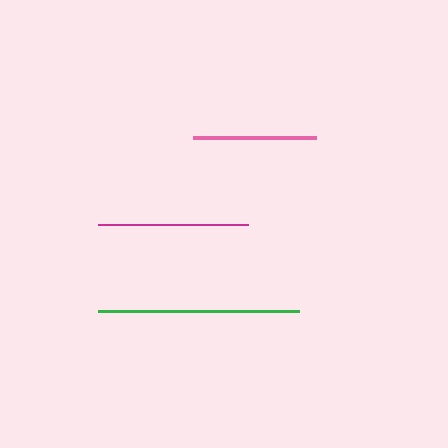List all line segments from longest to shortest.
From longest to shortest: green, magenta, pink.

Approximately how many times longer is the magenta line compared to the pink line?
The magenta line is approximately 1.2 times the length of the pink line.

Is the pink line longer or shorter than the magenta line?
The magenta line is longer than the pink line.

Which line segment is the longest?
The green line is the longest at approximately 201 pixels.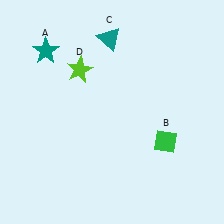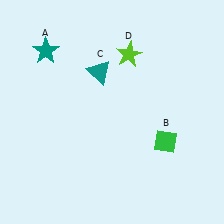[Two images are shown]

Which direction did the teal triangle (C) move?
The teal triangle (C) moved down.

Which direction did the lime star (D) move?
The lime star (D) moved right.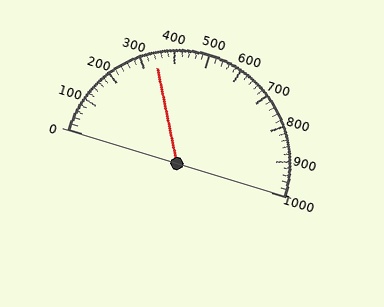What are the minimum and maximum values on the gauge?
The gauge ranges from 0 to 1000.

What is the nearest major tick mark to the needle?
The nearest major tick mark is 300.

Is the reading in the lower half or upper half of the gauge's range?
The reading is in the lower half of the range (0 to 1000).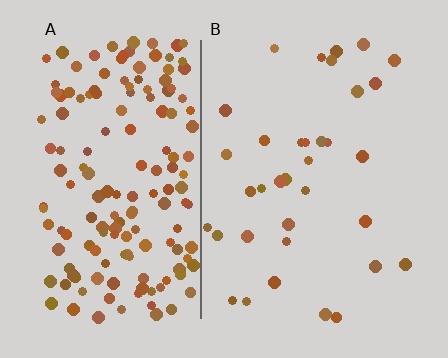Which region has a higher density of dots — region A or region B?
A (the left).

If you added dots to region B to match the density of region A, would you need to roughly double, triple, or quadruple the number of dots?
Approximately quadruple.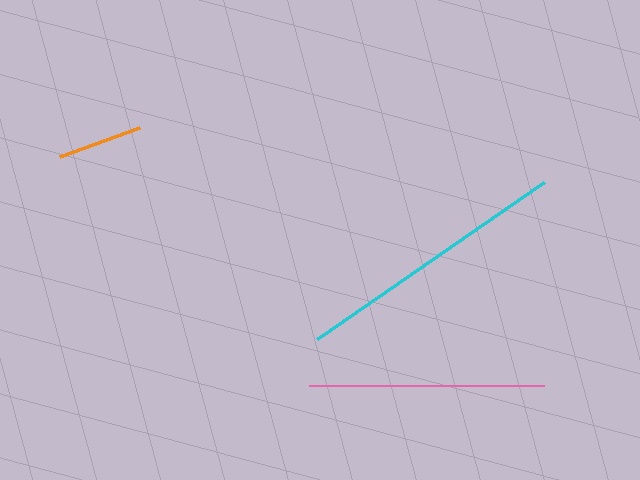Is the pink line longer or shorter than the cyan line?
The cyan line is longer than the pink line.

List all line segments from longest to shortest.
From longest to shortest: cyan, pink, orange.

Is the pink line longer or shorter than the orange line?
The pink line is longer than the orange line.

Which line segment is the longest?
The cyan line is the longest at approximately 276 pixels.